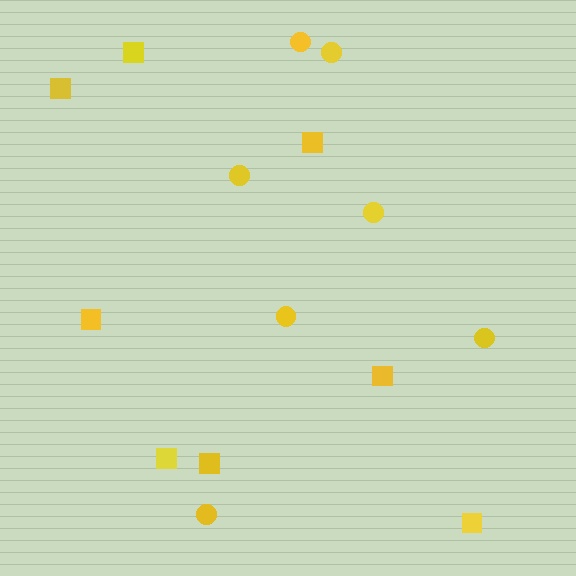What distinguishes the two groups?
There are 2 groups: one group of circles (7) and one group of squares (8).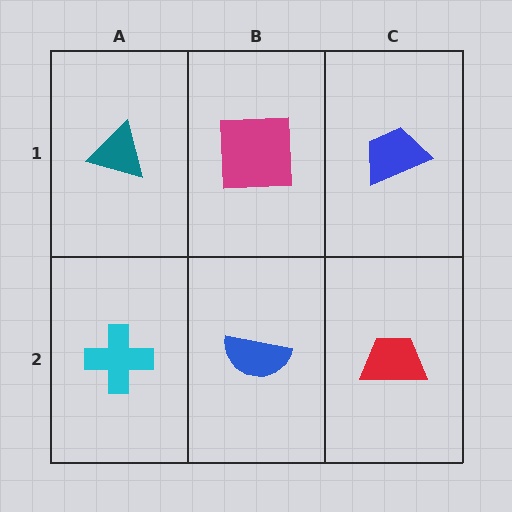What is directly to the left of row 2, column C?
A blue semicircle.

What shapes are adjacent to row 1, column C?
A red trapezoid (row 2, column C), a magenta square (row 1, column B).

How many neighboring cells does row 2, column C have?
2.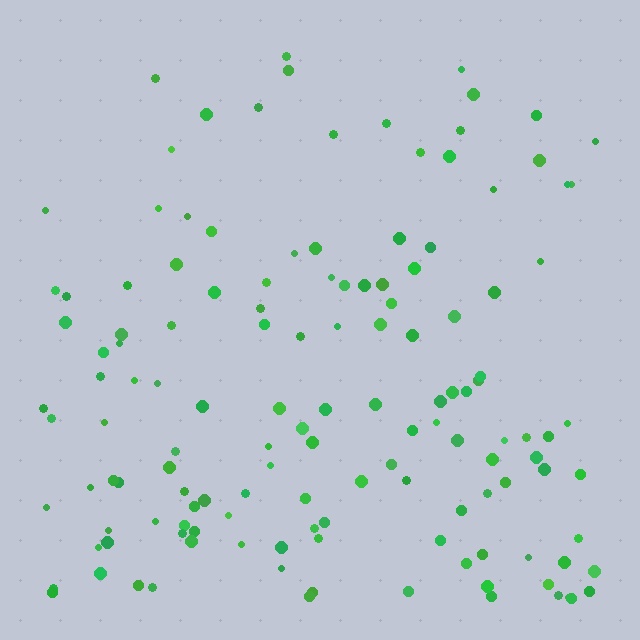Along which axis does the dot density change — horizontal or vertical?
Vertical.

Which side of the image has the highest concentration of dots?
The bottom.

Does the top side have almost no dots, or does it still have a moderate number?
Still a moderate number, just noticeably fewer than the bottom.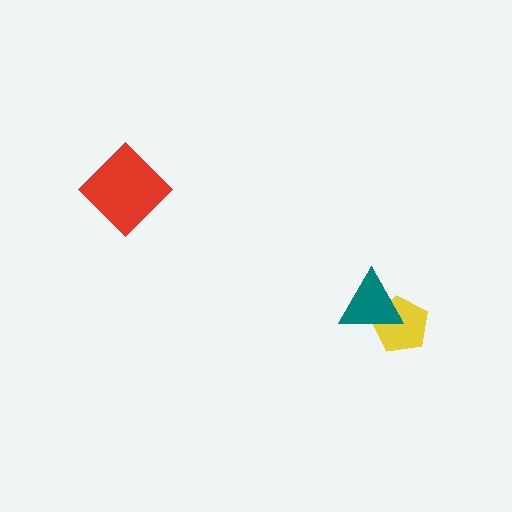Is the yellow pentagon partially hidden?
Yes, it is partially covered by another shape.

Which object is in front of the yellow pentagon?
The teal triangle is in front of the yellow pentagon.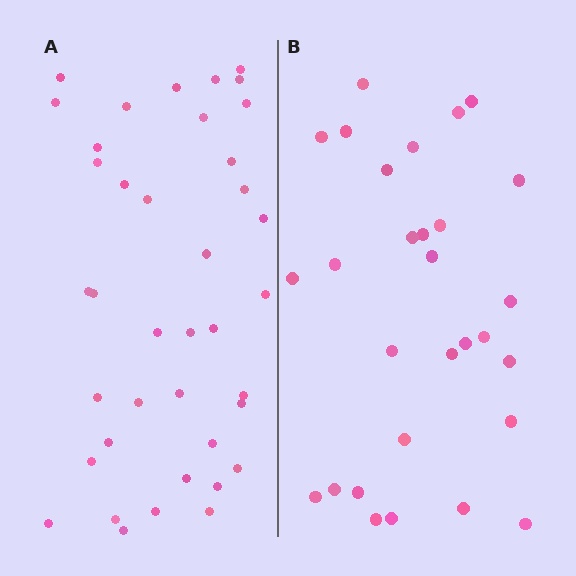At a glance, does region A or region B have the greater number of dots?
Region A (the left region) has more dots.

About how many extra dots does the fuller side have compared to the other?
Region A has roughly 10 or so more dots than region B.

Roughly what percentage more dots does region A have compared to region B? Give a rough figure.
About 35% more.